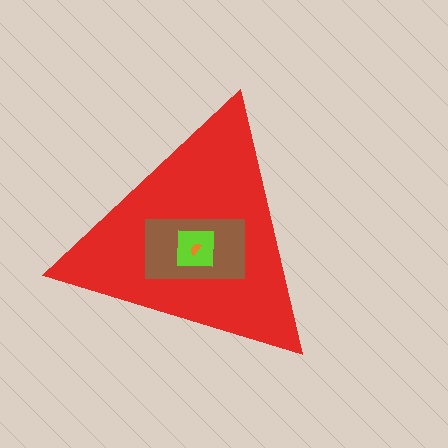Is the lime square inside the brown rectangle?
Yes.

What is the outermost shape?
The red triangle.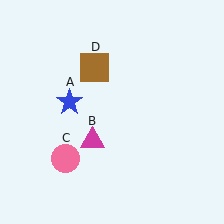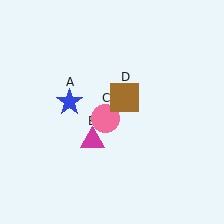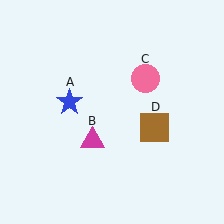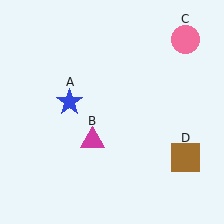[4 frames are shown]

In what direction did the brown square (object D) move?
The brown square (object D) moved down and to the right.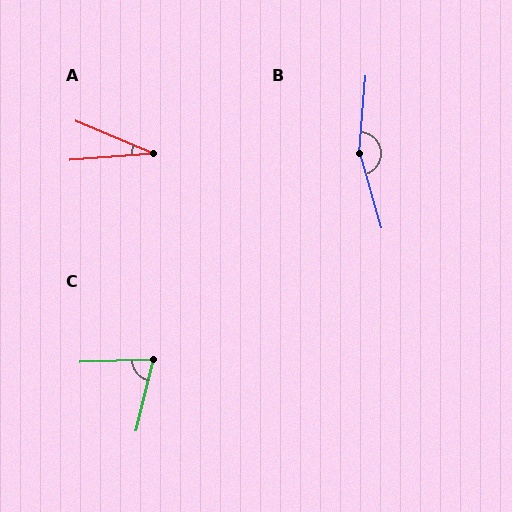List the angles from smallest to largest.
A (27°), C (74°), B (159°).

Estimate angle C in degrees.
Approximately 74 degrees.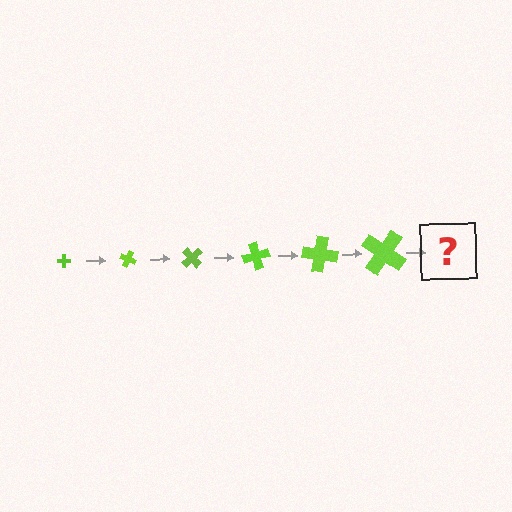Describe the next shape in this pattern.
It should be a cross, larger than the previous one and rotated 150 degrees from the start.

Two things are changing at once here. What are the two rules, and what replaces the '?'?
The two rules are that the cross grows larger each step and it rotates 25 degrees each step. The '?' should be a cross, larger than the previous one and rotated 150 degrees from the start.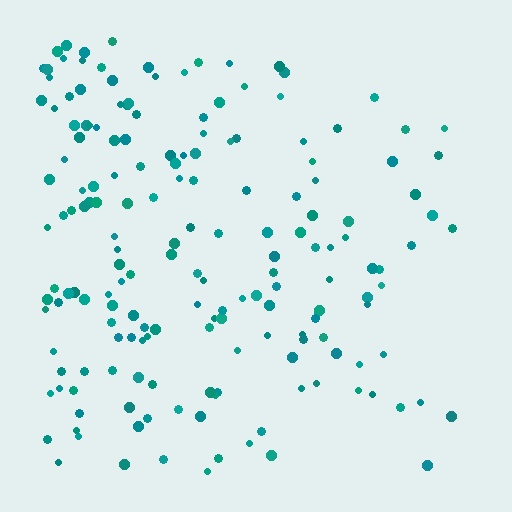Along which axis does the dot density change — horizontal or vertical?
Horizontal.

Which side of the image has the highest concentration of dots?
The left.